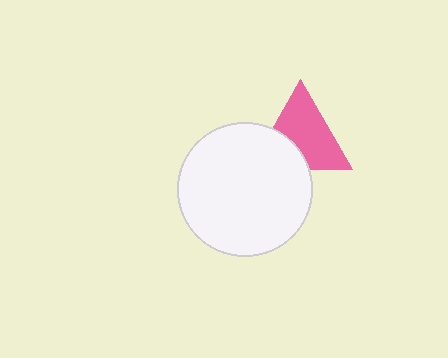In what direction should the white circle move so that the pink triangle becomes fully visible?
The white circle should move down. That is the shortest direction to clear the overlap and leave the pink triangle fully visible.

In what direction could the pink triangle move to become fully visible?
The pink triangle could move up. That would shift it out from behind the white circle entirely.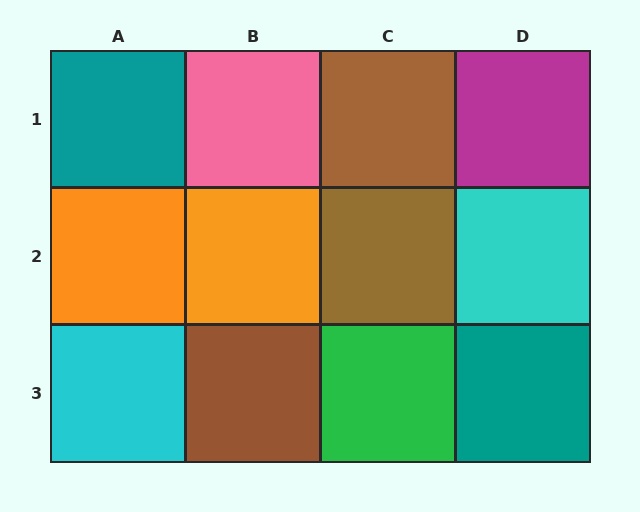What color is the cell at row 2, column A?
Orange.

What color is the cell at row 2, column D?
Cyan.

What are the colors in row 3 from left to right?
Cyan, brown, green, teal.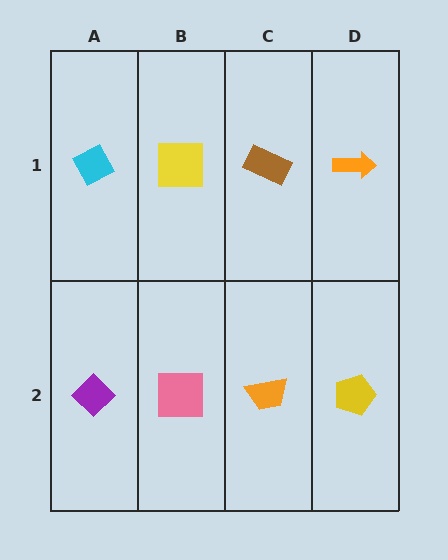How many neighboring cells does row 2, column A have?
2.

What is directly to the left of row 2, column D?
An orange trapezoid.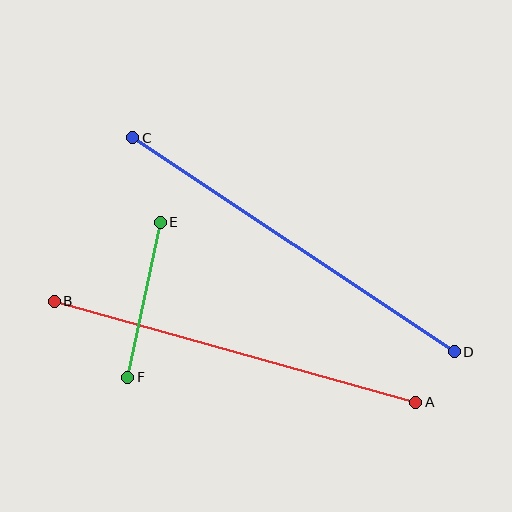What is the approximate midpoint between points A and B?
The midpoint is at approximately (235, 352) pixels.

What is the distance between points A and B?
The distance is approximately 376 pixels.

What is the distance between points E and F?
The distance is approximately 159 pixels.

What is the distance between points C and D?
The distance is approximately 386 pixels.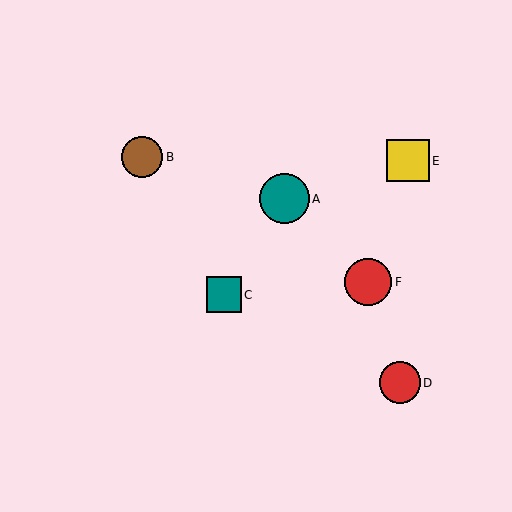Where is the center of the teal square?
The center of the teal square is at (224, 295).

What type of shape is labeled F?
Shape F is a red circle.